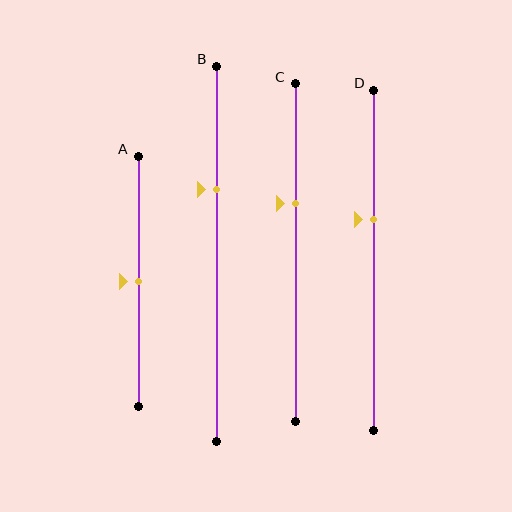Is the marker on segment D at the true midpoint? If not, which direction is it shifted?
No, the marker on segment D is shifted upward by about 12% of the segment length.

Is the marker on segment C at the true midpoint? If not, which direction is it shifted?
No, the marker on segment C is shifted upward by about 15% of the segment length.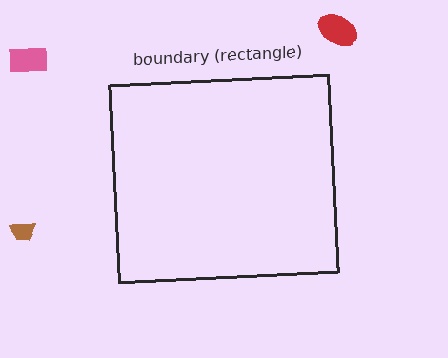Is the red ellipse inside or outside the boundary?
Outside.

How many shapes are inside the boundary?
0 inside, 3 outside.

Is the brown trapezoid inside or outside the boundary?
Outside.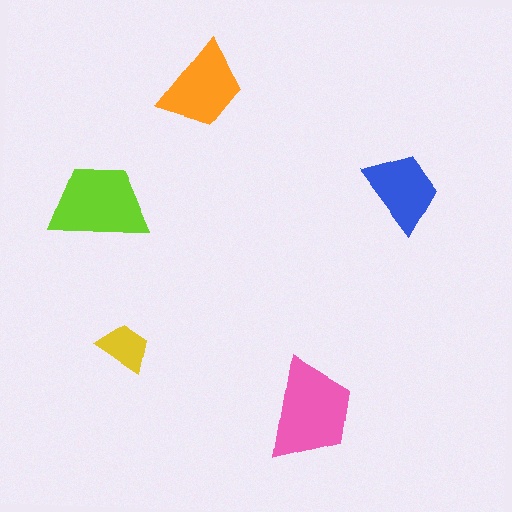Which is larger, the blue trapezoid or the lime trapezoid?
The lime one.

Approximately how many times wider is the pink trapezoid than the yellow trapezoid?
About 2 times wider.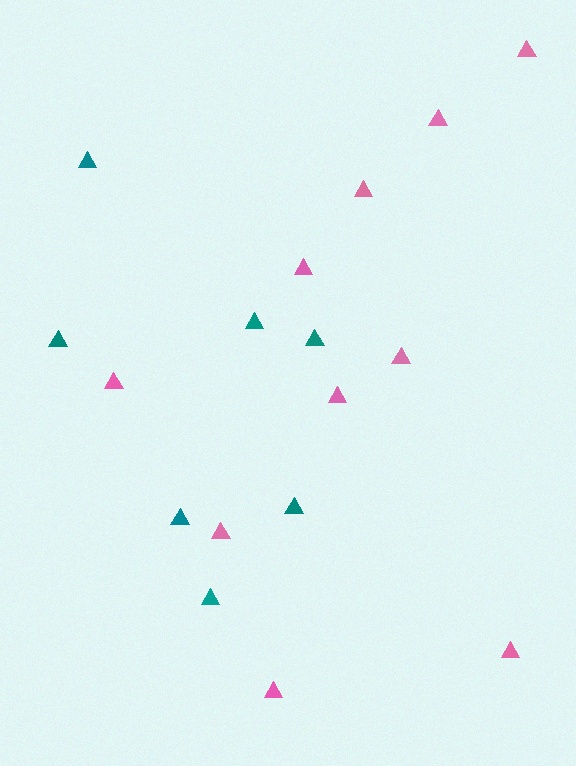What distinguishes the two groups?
There are 2 groups: one group of pink triangles (10) and one group of teal triangles (7).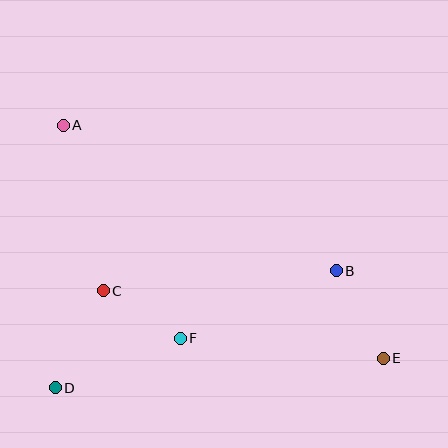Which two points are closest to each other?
Points C and F are closest to each other.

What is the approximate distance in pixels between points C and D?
The distance between C and D is approximately 108 pixels.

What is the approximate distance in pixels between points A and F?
The distance between A and F is approximately 243 pixels.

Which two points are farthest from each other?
Points A and E are farthest from each other.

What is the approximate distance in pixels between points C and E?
The distance between C and E is approximately 288 pixels.